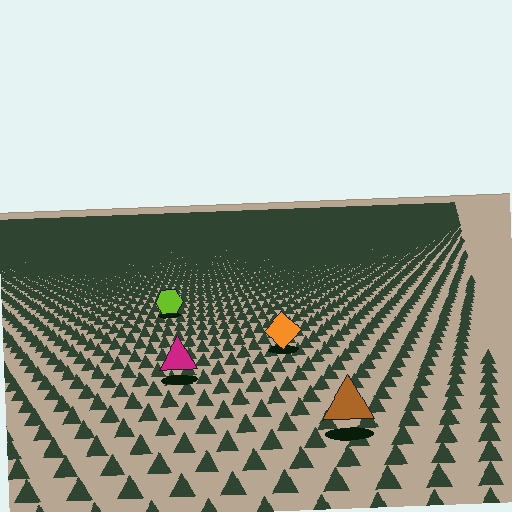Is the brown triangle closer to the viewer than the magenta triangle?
Yes. The brown triangle is closer — you can tell from the texture gradient: the ground texture is coarser near it.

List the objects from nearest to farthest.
From nearest to farthest: the brown triangle, the magenta triangle, the orange diamond, the lime hexagon.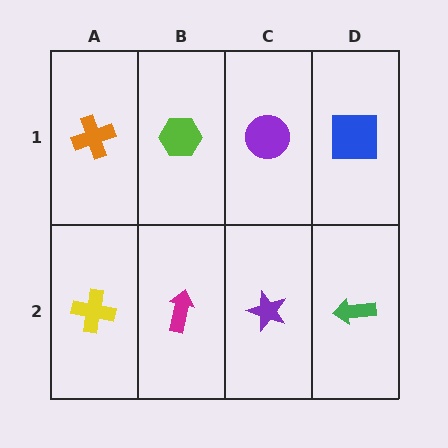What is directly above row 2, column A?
An orange cross.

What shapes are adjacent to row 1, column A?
A yellow cross (row 2, column A), a lime hexagon (row 1, column B).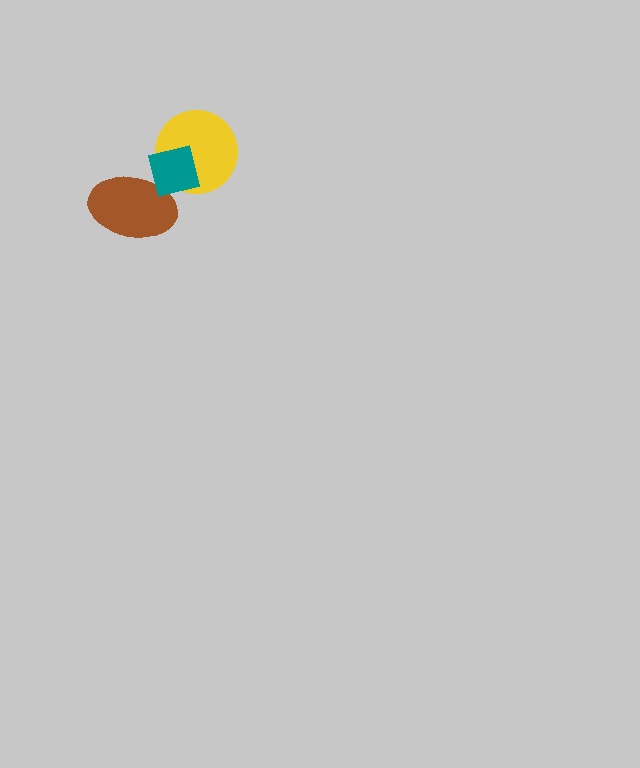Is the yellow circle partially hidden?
Yes, it is partially covered by another shape.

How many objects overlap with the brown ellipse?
1 object overlaps with the brown ellipse.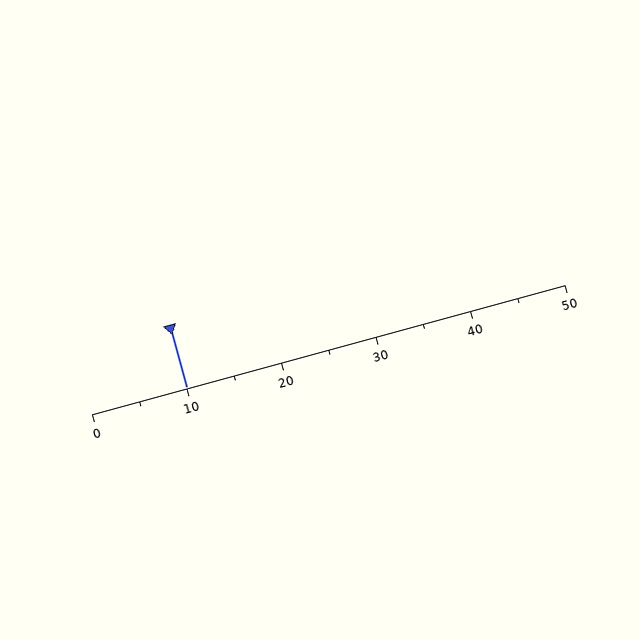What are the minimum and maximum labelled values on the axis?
The axis runs from 0 to 50.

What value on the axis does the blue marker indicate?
The marker indicates approximately 10.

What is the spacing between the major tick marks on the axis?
The major ticks are spaced 10 apart.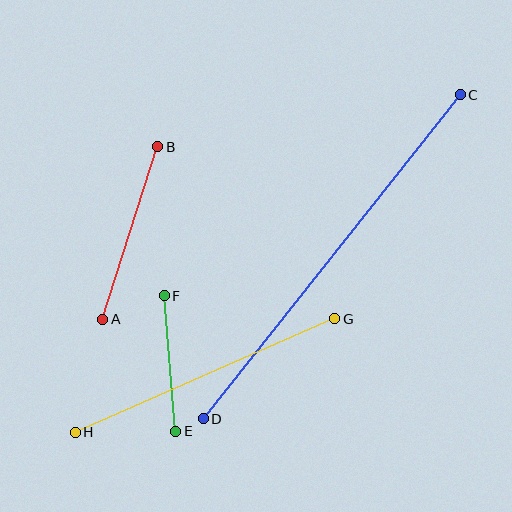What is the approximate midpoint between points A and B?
The midpoint is at approximately (130, 233) pixels.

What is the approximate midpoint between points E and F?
The midpoint is at approximately (170, 364) pixels.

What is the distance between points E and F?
The distance is approximately 136 pixels.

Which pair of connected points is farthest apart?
Points C and D are farthest apart.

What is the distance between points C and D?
The distance is approximately 413 pixels.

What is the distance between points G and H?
The distance is approximately 283 pixels.